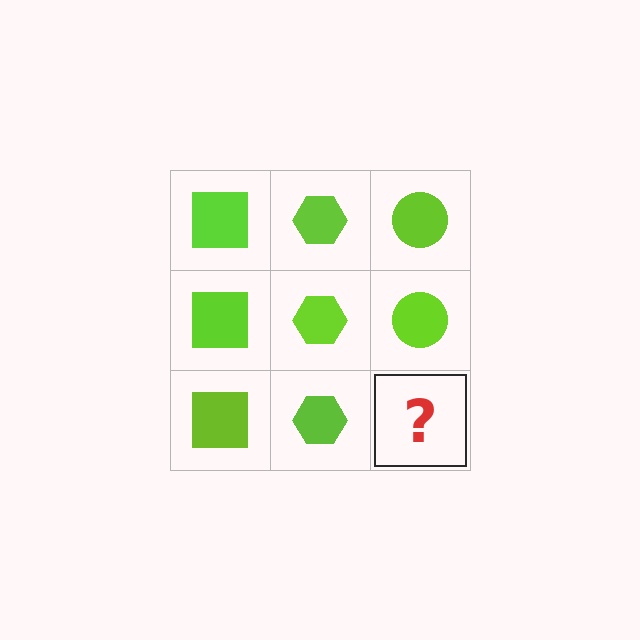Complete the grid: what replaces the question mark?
The question mark should be replaced with a lime circle.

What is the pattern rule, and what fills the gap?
The rule is that each column has a consistent shape. The gap should be filled with a lime circle.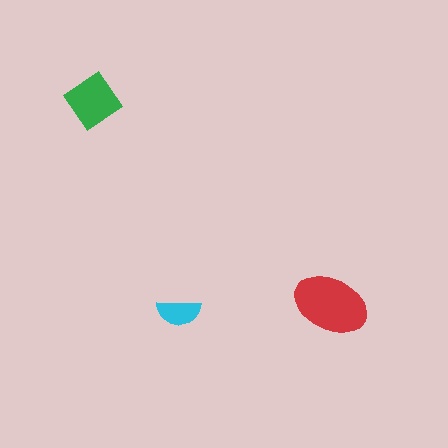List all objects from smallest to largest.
The cyan semicircle, the green diamond, the red ellipse.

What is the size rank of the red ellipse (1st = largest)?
1st.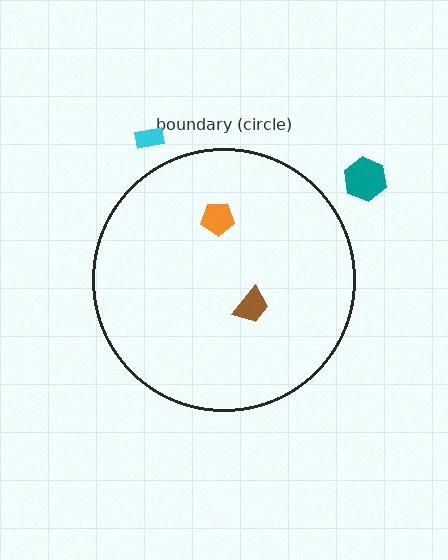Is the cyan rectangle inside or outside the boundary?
Outside.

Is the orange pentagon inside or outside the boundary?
Inside.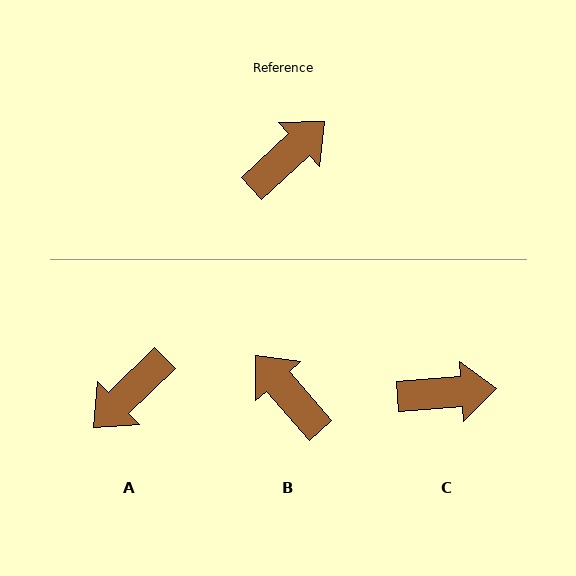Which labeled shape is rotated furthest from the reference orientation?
A, about 179 degrees away.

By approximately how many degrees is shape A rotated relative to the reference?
Approximately 179 degrees clockwise.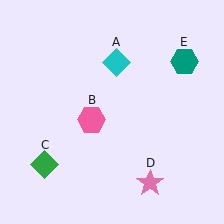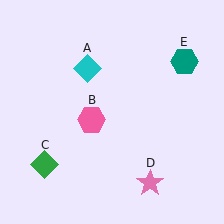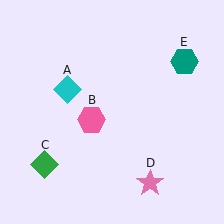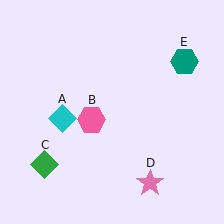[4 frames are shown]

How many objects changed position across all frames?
1 object changed position: cyan diamond (object A).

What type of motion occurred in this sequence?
The cyan diamond (object A) rotated counterclockwise around the center of the scene.